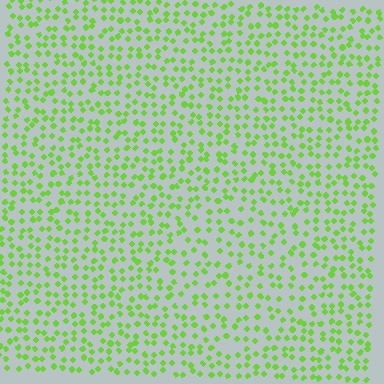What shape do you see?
I see a circle.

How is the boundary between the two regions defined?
The boundary is defined by a change in element density (approximately 1.4x ratio). All elements are the same color, size, and shape.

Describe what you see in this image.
The image contains small lime elements arranged at two different densities. A circle-shaped region is visible where the elements are less densely packed than the surrounding area.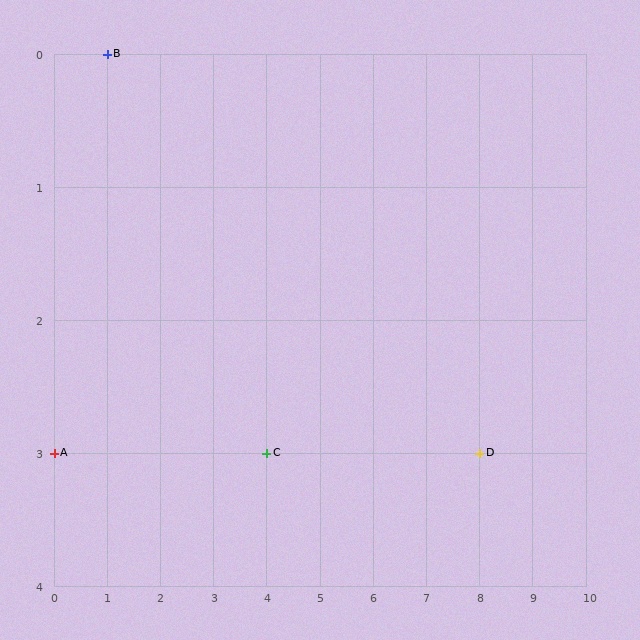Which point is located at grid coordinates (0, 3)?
Point A is at (0, 3).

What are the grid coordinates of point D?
Point D is at grid coordinates (8, 3).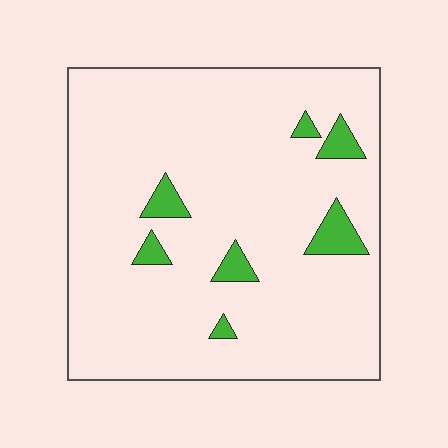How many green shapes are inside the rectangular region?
7.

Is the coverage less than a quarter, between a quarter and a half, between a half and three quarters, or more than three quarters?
Less than a quarter.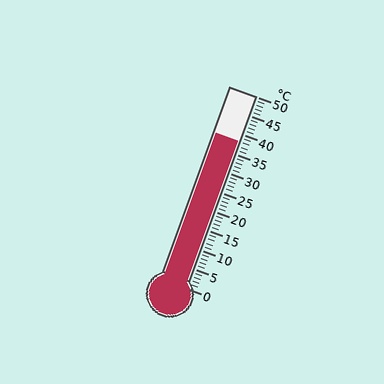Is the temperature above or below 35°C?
The temperature is above 35°C.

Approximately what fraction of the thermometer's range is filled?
The thermometer is filled to approximately 75% of its range.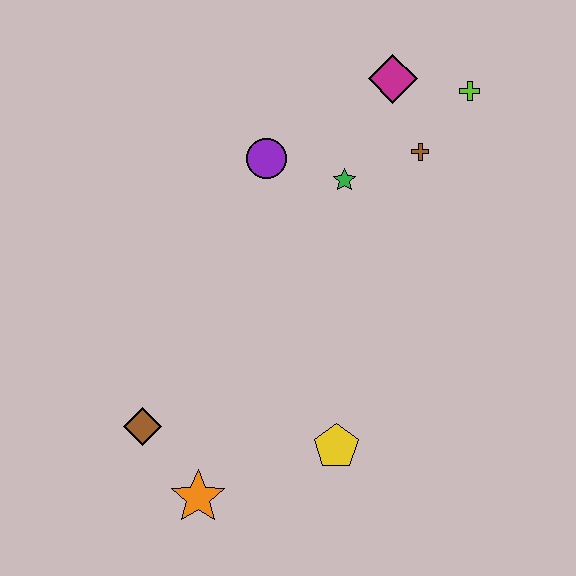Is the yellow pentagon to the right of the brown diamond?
Yes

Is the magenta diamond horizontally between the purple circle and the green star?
No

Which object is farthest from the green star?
The orange star is farthest from the green star.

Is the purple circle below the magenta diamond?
Yes